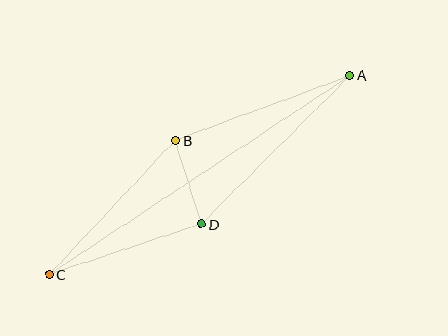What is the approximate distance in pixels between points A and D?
The distance between A and D is approximately 210 pixels.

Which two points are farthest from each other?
Points A and C are farthest from each other.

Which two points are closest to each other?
Points B and D are closest to each other.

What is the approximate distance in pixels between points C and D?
The distance between C and D is approximately 160 pixels.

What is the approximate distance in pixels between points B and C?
The distance between B and C is approximately 184 pixels.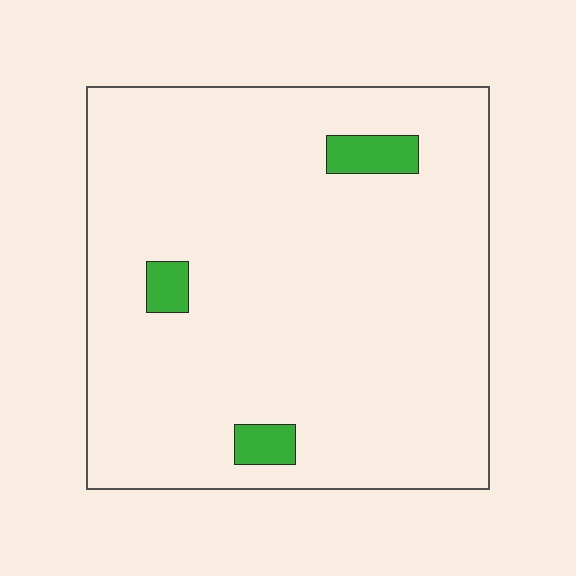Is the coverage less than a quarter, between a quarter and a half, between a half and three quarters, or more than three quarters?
Less than a quarter.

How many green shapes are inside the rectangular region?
3.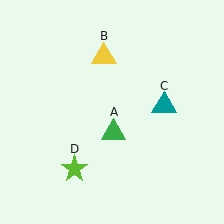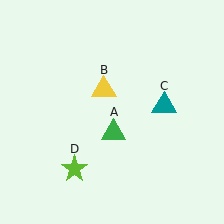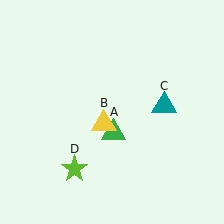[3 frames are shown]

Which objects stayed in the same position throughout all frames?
Green triangle (object A) and teal triangle (object C) and lime star (object D) remained stationary.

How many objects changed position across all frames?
1 object changed position: yellow triangle (object B).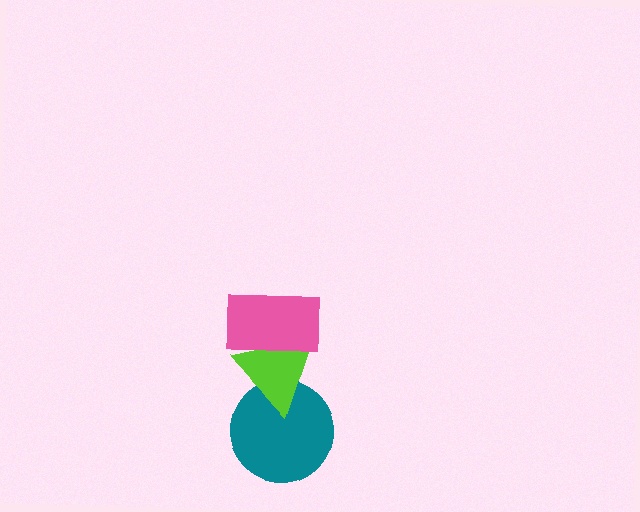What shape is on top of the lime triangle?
The pink rectangle is on top of the lime triangle.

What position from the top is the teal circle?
The teal circle is 3rd from the top.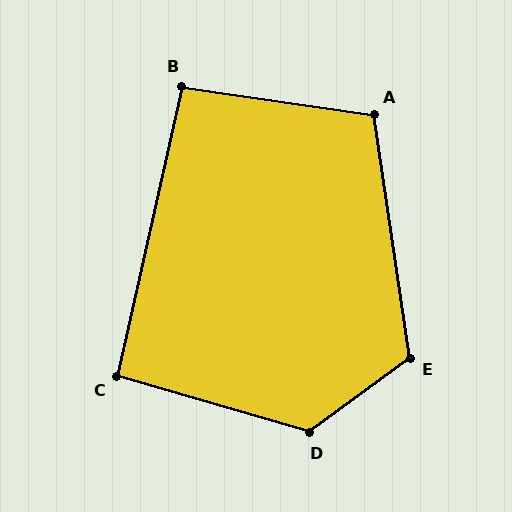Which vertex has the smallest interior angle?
C, at approximately 93 degrees.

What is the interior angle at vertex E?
Approximately 118 degrees (obtuse).